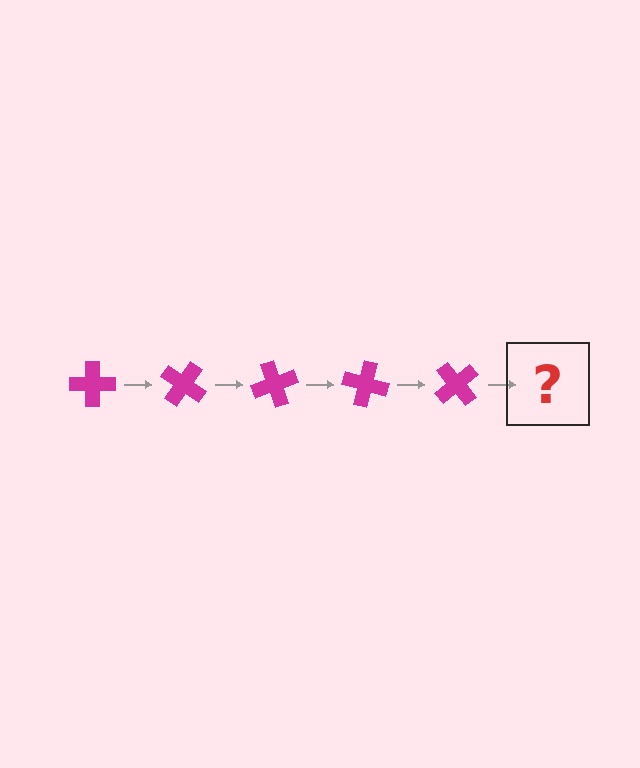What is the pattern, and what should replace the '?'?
The pattern is that the cross rotates 35 degrees each step. The '?' should be a magenta cross rotated 175 degrees.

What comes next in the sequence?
The next element should be a magenta cross rotated 175 degrees.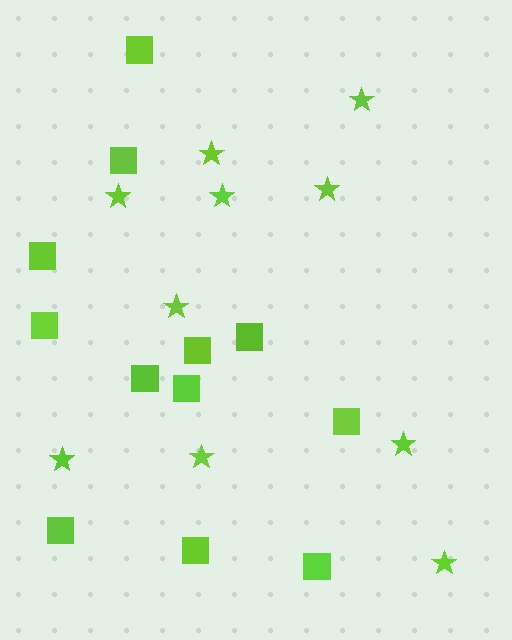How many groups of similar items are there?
There are 2 groups: one group of stars (10) and one group of squares (12).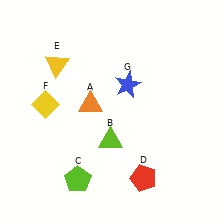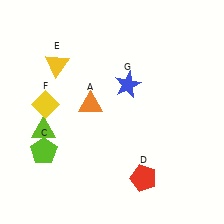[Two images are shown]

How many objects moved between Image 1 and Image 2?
2 objects moved between the two images.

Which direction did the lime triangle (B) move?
The lime triangle (B) moved left.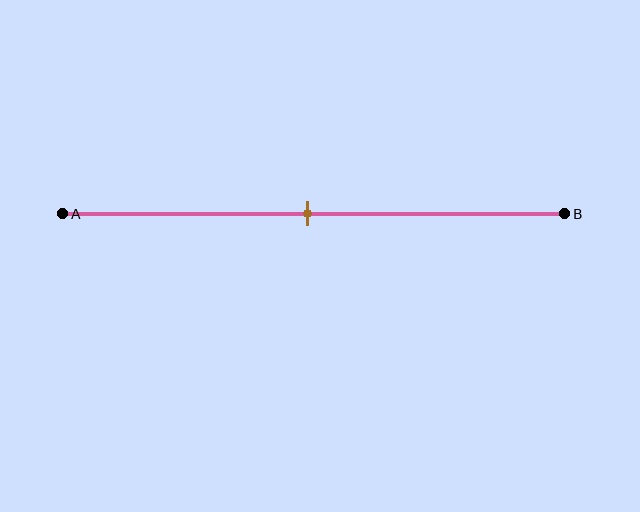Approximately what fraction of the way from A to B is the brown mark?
The brown mark is approximately 50% of the way from A to B.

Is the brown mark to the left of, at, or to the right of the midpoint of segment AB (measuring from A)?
The brown mark is approximately at the midpoint of segment AB.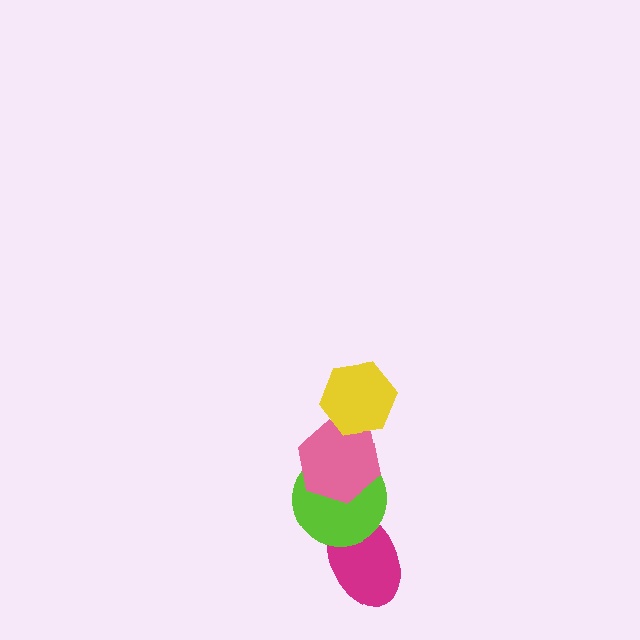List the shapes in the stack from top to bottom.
From top to bottom: the yellow hexagon, the pink hexagon, the lime circle, the magenta ellipse.